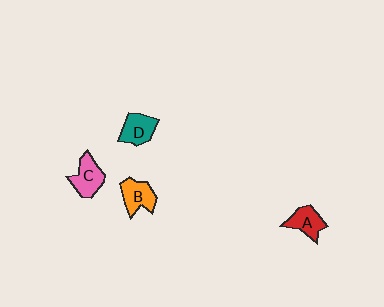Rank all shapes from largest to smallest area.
From largest to smallest: C (pink), B (orange), D (teal), A (red).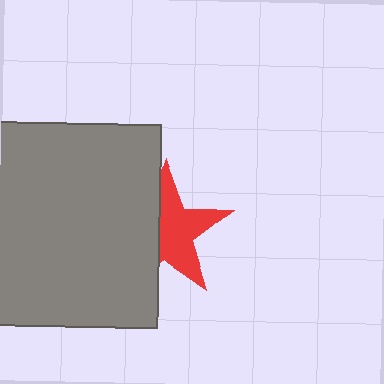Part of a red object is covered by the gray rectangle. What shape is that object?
It is a star.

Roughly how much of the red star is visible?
About half of it is visible (roughly 57%).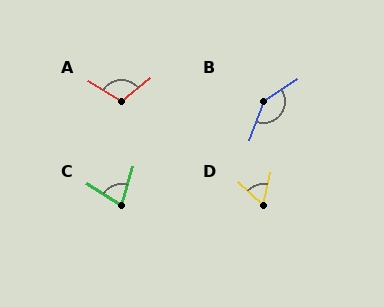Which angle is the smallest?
D, at approximately 60 degrees.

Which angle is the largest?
B, at approximately 145 degrees.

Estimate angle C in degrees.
Approximately 74 degrees.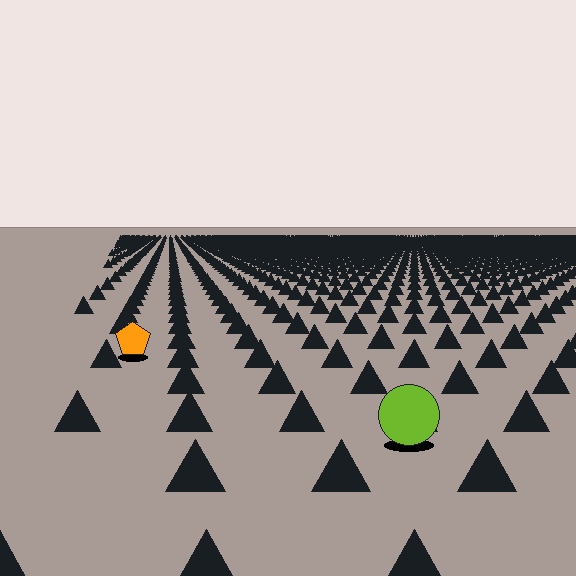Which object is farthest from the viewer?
The orange pentagon is farthest from the viewer. It appears smaller and the ground texture around it is denser.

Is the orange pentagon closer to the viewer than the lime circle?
No. The lime circle is closer — you can tell from the texture gradient: the ground texture is coarser near it.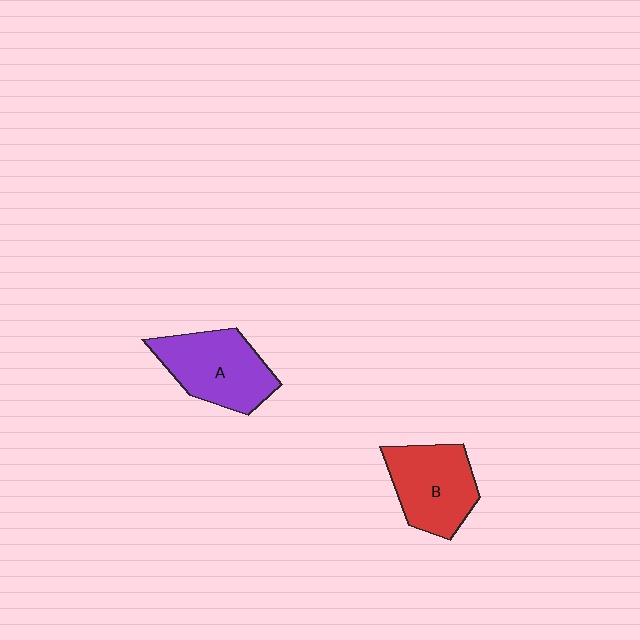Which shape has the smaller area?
Shape B (red).